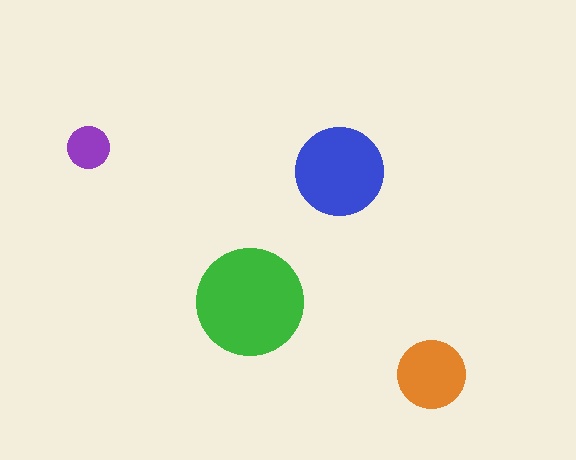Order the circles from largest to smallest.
the green one, the blue one, the orange one, the purple one.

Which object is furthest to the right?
The orange circle is rightmost.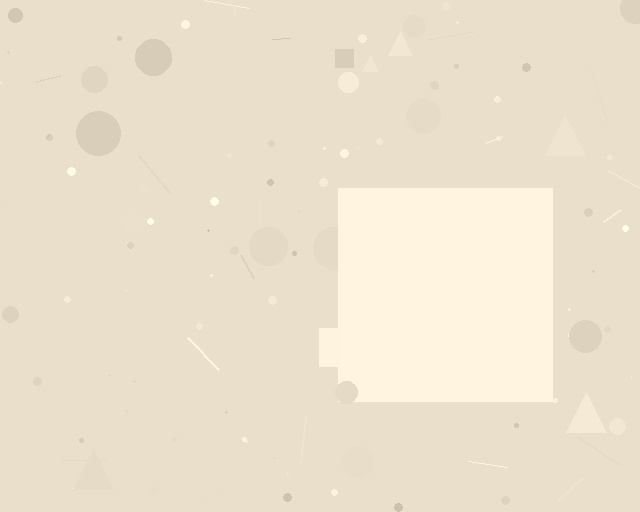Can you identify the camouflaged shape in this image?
The camouflaged shape is a square.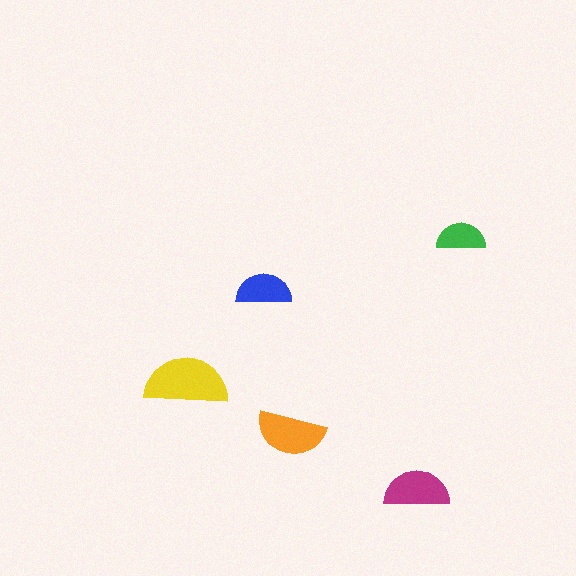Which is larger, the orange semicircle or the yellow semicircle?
The yellow one.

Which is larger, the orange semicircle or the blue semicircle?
The orange one.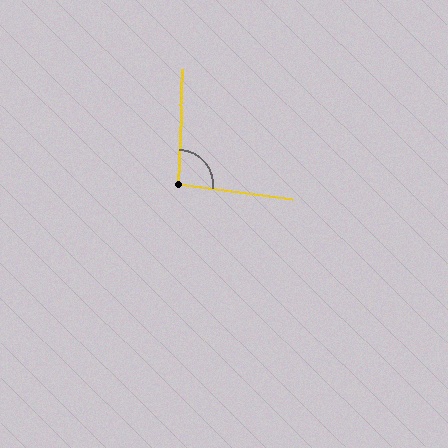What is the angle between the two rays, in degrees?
Approximately 95 degrees.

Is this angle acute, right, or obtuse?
It is approximately a right angle.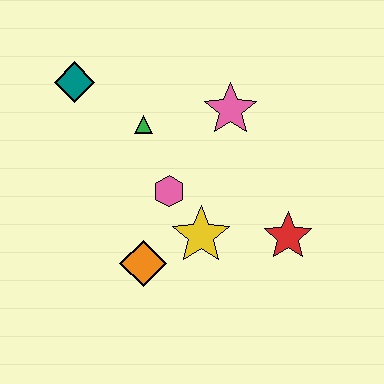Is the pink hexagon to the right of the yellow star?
No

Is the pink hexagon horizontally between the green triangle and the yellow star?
Yes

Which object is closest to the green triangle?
The pink hexagon is closest to the green triangle.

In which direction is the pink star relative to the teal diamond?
The pink star is to the right of the teal diamond.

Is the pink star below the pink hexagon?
No